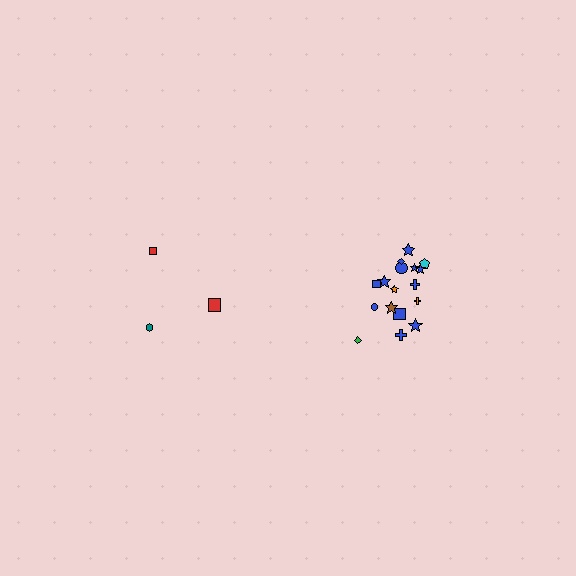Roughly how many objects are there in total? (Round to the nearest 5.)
Roughly 20 objects in total.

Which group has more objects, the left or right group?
The right group.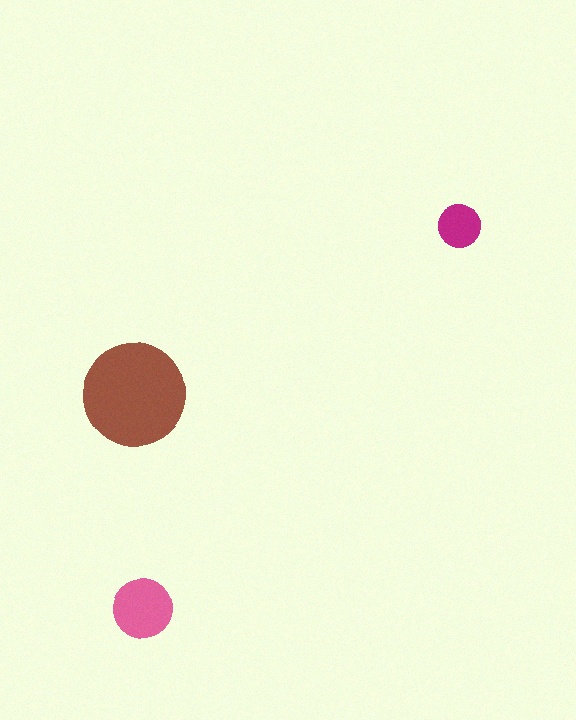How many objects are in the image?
There are 3 objects in the image.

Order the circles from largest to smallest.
the brown one, the pink one, the magenta one.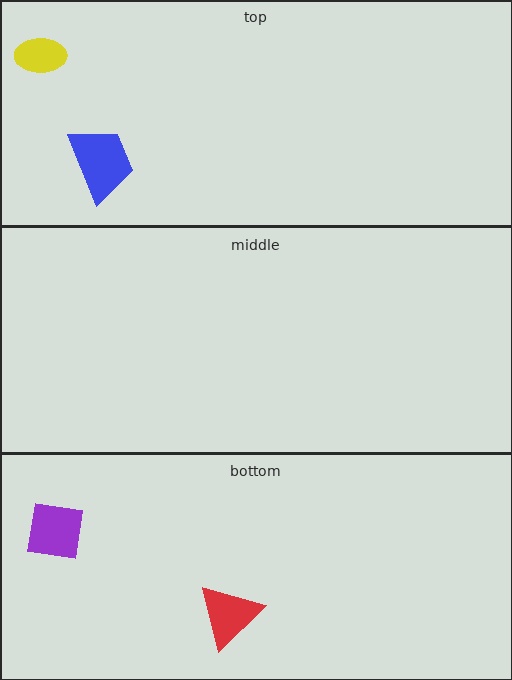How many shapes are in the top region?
2.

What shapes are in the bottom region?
The red triangle, the purple square.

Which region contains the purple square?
The bottom region.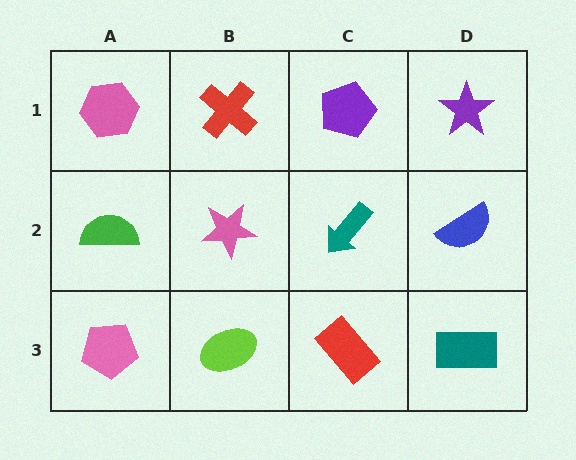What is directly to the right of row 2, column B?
A teal arrow.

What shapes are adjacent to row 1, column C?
A teal arrow (row 2, column C), a red cross (row 1, column B), a purple star (row 1, column D).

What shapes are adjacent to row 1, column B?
A pink star (row 2, column B), a pink hexagon (row 1, column A), a purple pentagon (row 1, column C).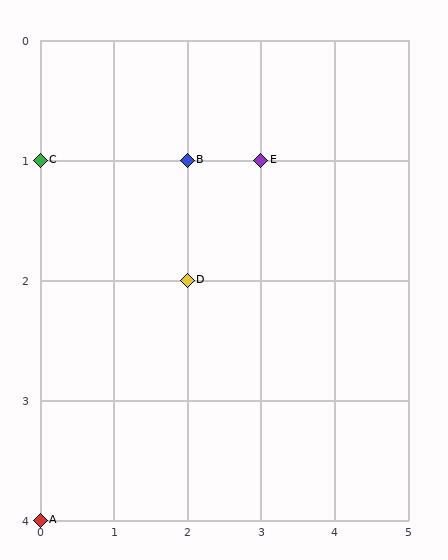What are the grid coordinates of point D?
Point D is at grid coordinates (2, 2).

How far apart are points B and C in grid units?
Points B and C are 2 columns apart.